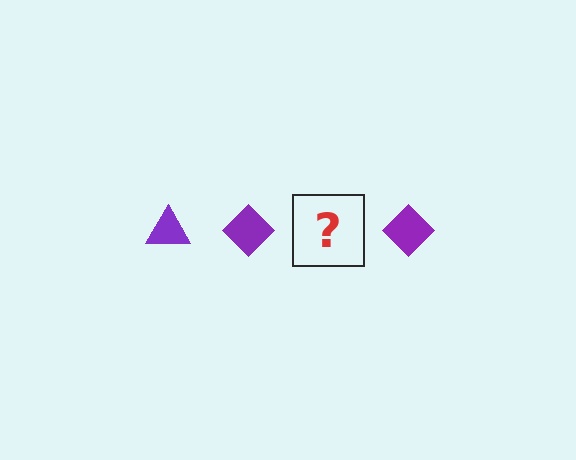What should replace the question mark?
The question mark should be replaced with a purple triangle.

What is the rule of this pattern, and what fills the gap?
The rule is that the pattern cycles through triangle, diamond shapes in purple. The gap should be filled with a purple triangle.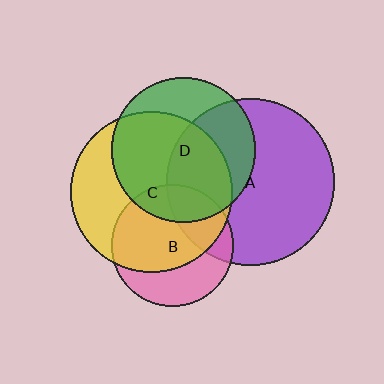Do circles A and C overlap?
Yes.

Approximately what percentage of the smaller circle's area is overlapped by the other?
Approximately 30%.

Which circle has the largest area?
Circle A (purple).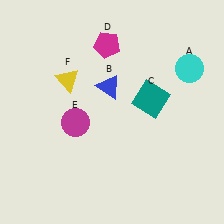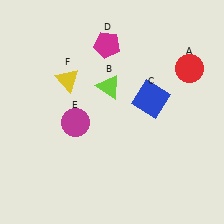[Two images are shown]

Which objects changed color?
A changed from cyan to red. B changed from blue to lime. C changed from teal to blue.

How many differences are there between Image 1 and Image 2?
There are 3 differences between the two images.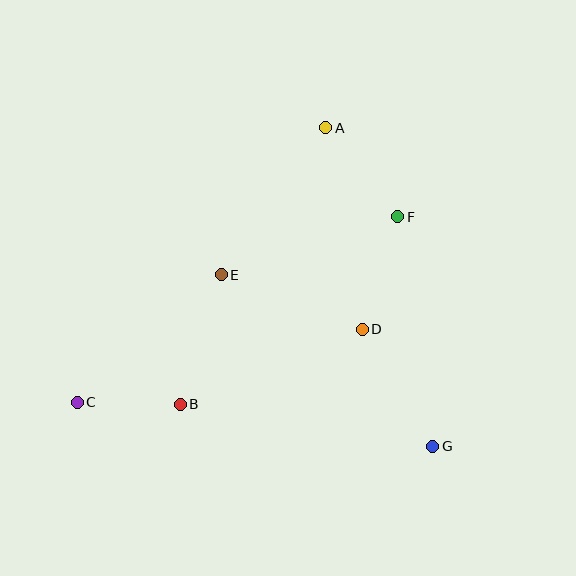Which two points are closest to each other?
Points B and C are closest to each other.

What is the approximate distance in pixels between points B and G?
The distance between B and G is approximately 256 pixels.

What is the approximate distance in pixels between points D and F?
The distance between D and F is approximately 118 pixels.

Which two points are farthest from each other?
Points C and F are farthest from each other.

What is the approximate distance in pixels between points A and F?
The distance between A and F is approximately 115 pixels.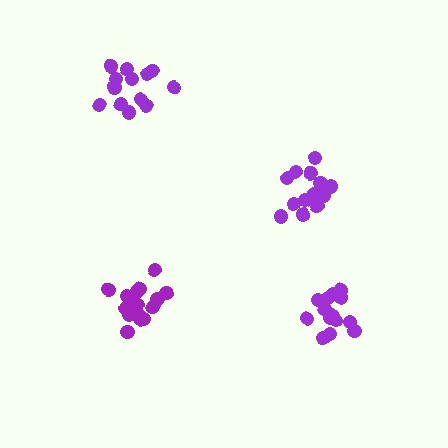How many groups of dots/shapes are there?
There are 4 groups.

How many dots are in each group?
Group 1: 13 dots, Group 2: 18 dots, Group 3: 13 dots, Group 4: 16 dots (60 total).